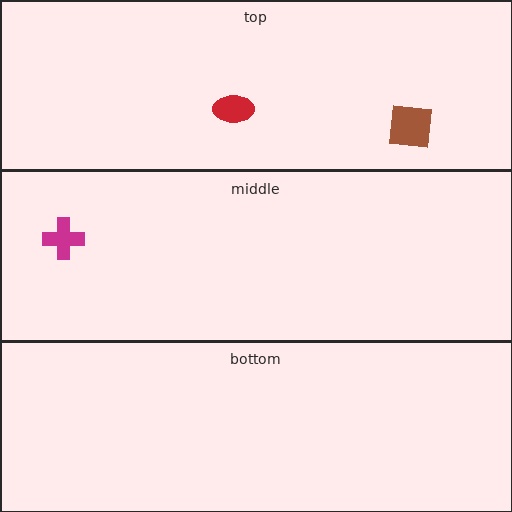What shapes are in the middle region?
The magenta cross.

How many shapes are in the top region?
2.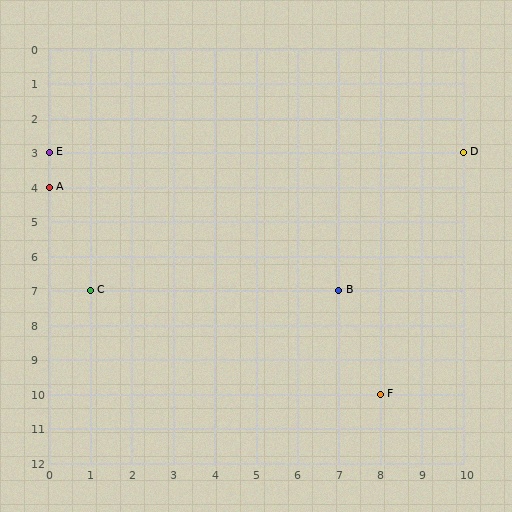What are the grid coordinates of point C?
Point C is at grid coordinates (1, 7).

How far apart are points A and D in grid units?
Points A and D are 10 columns and 1 row apart (about 10.0 grid units diagonally).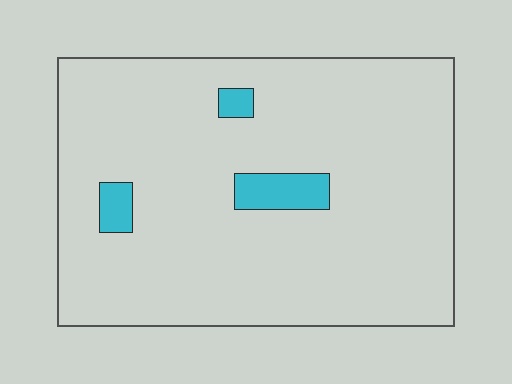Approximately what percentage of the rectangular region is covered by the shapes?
Approximately 5%.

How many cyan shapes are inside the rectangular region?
3.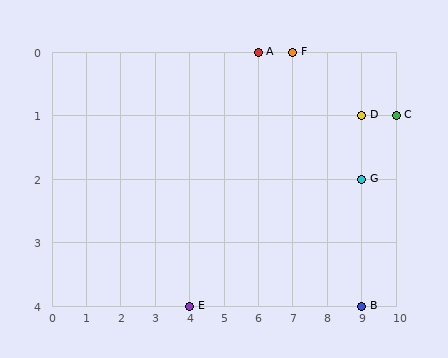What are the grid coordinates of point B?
Point B is at grid coordinates (9, 4).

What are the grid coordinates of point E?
Point E is at grid coordinates (4, 4).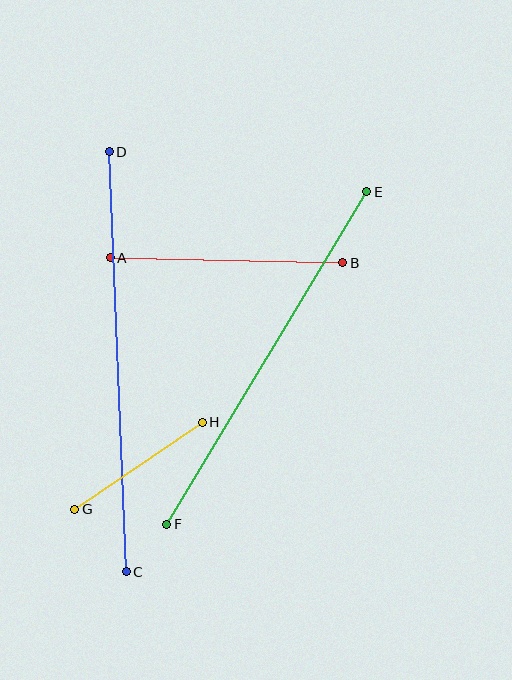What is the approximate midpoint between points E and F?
The midpoint is at approximately (267, 358) pixels.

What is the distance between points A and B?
The distance is approximately 233 pixels.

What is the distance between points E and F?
The distance is approximately 388 pixels.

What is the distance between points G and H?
The distance is approximately 154 pixels.